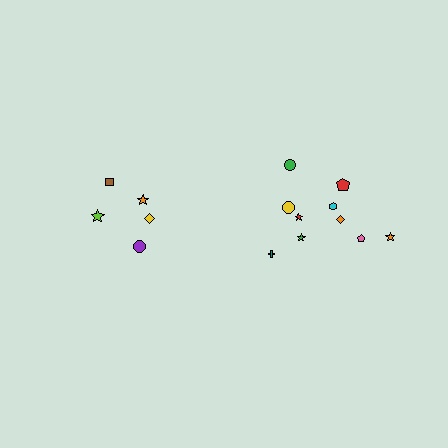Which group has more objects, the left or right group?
The right group.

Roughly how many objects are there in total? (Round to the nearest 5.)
Roughly 15 objects in total.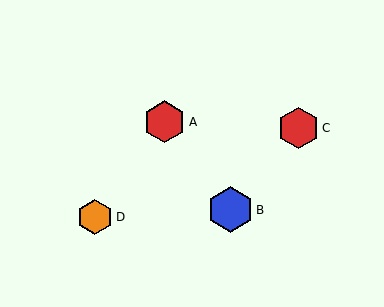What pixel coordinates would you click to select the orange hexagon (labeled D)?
Click at (95, 217) to select the orange hexagon D.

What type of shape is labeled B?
Shape B is a blue hexagon.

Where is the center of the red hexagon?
The center of the red hexagon is at (298, 128).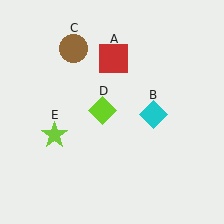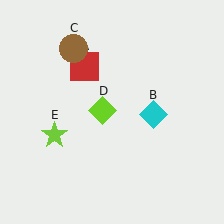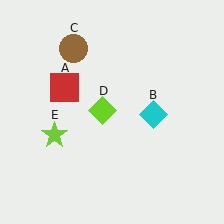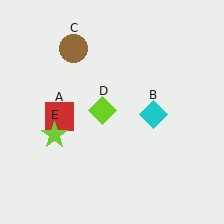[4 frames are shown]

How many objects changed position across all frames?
1 object changed position: red square (object A).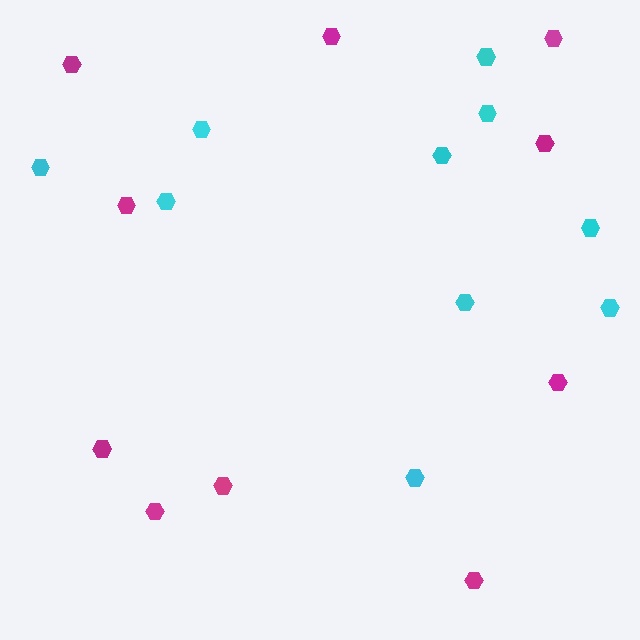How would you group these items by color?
There are 2 groups: one group of magenta hexagons (10) and one group of cyan hexagons (10).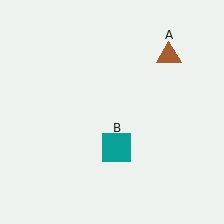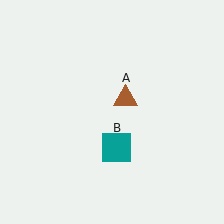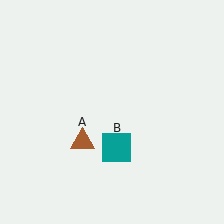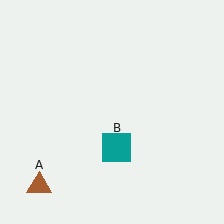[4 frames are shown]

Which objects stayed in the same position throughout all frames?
Teal square (object B) remained stationary.